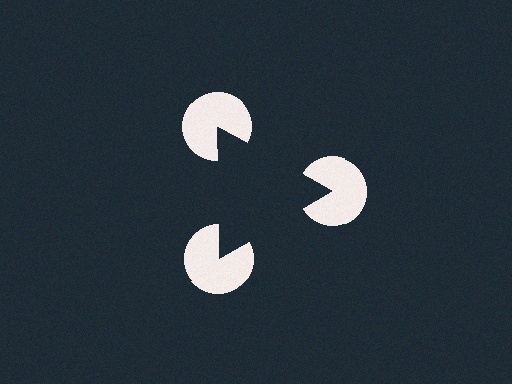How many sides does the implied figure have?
3 sides.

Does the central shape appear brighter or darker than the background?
It typically appears slightly darker than the background, even though no actual brightness change is drawn.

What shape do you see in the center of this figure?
An illusory triangle — its edges are inferred from the aligned wedge cuts in the pac-man discs, not physically drawn.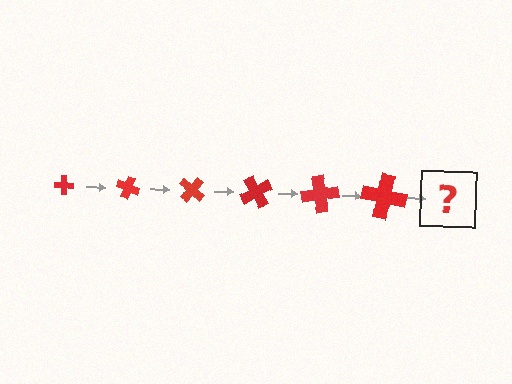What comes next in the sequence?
The next element should be a cross, larger than the previous one and rotated 120 degrees from the start.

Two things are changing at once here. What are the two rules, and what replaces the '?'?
The two rules are that the cross grows larger each step and it rotates 20 degrees each step. The '?' should be a cross, larger than the previous one and rotated 120 degrees from the start.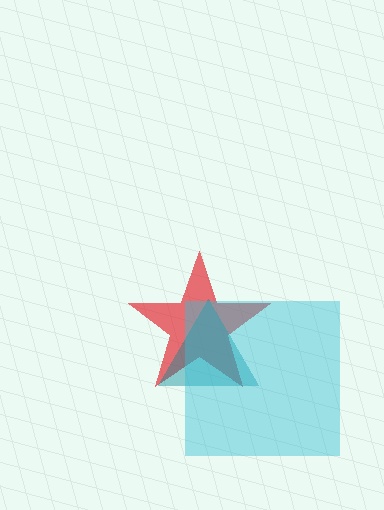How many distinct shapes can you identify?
There are 3 distinct shapes: a red star, a teal triangle, a cyan square.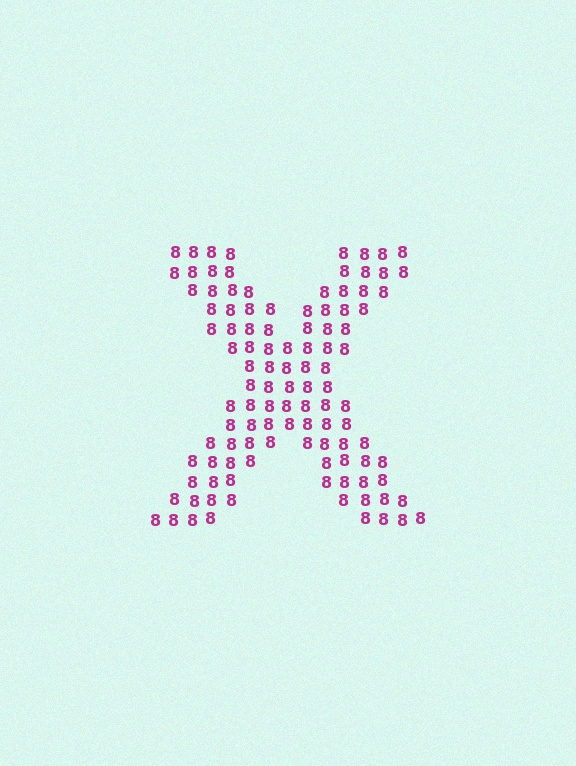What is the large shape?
The large shape is the letter X.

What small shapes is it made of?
It is made of small digit 8's.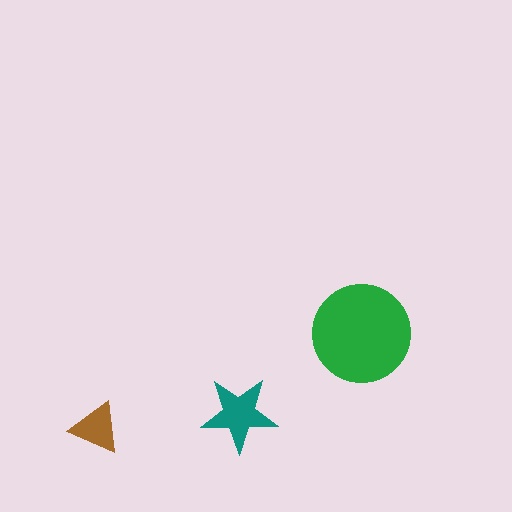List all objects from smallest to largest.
The brown triangle, the teal star, the green circle.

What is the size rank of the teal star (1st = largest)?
2nd.